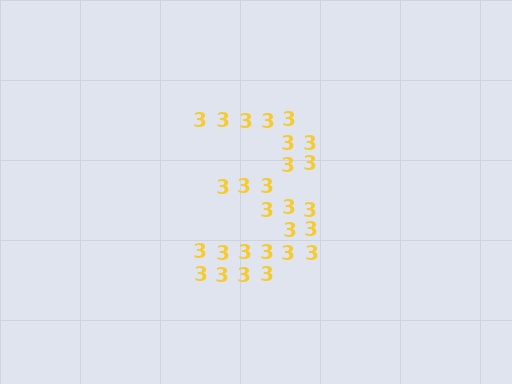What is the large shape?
The large shape is the digit 3.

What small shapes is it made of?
It is made of small digit 3's.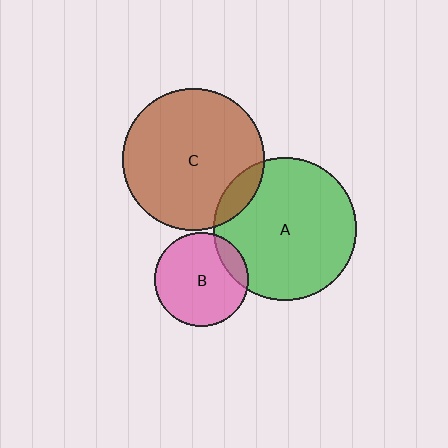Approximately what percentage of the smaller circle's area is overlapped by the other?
Approximately 15%.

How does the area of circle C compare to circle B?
Approximately 2.3 times.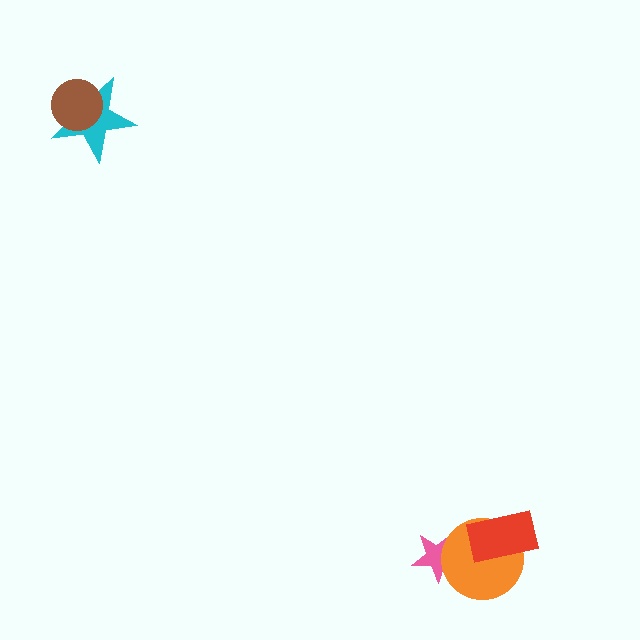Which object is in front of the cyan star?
The brown circle is in front of the cyan star.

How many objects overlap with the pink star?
1 object overlaps with the pink star.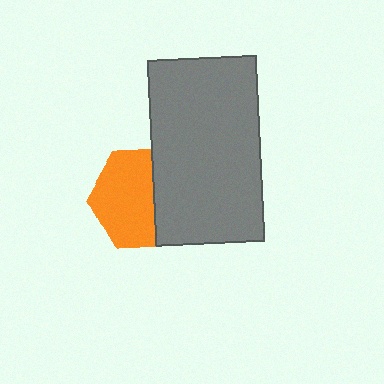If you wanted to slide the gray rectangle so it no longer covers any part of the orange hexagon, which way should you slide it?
Slide it right — that is the most direct way to separate the two shapes.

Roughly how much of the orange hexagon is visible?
About half of it is visible (roughly 62%).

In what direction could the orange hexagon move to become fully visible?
The orange hexagon could move left. That would shift it out from behind the gray rectangle entirely.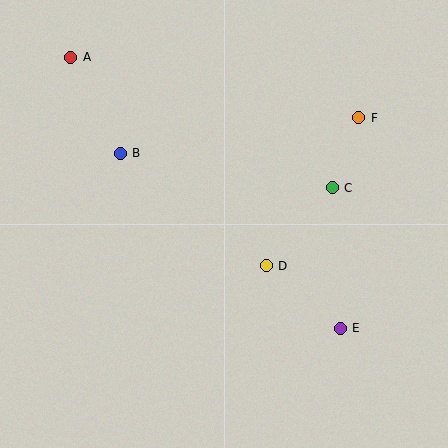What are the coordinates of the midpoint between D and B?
The midpoint between D and B is at (193, 209).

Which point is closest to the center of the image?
Point D at (266, 266) is closest to the center.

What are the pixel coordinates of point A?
Point A is at (71, 57).